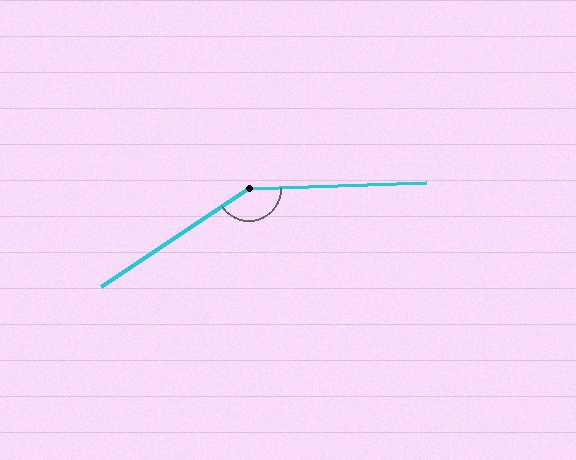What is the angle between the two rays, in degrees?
Approximately 149 degrees.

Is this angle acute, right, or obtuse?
It is obtuse.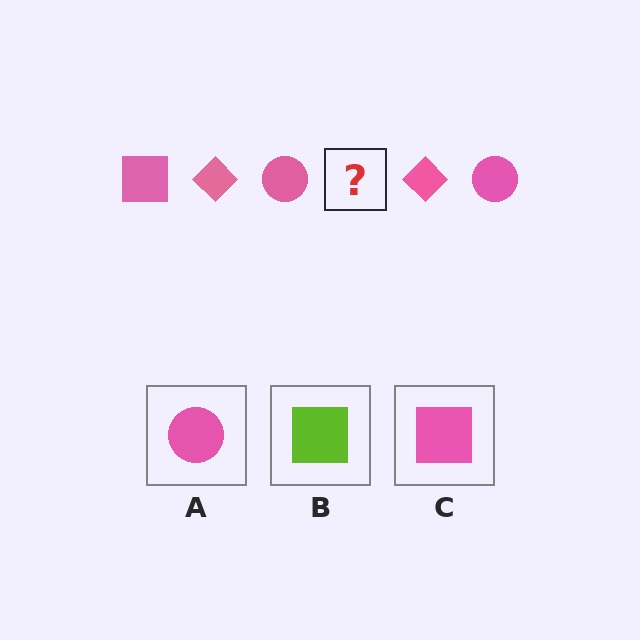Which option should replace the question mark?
Option C.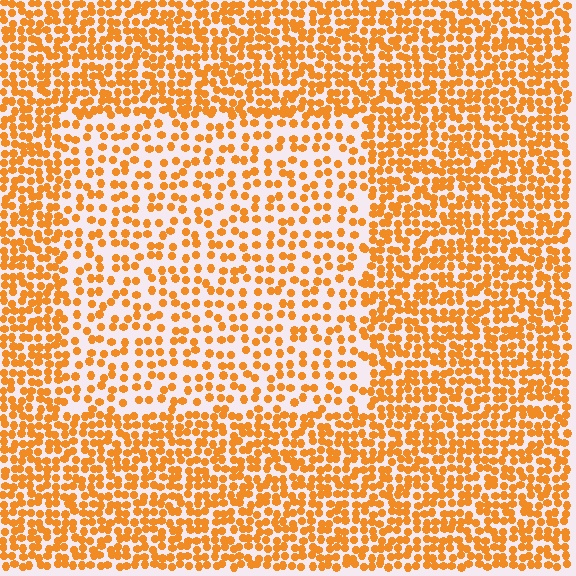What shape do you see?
I see a rectangle.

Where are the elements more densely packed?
The elements are more densely packed outside the rectangle boundary.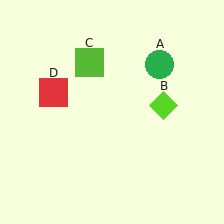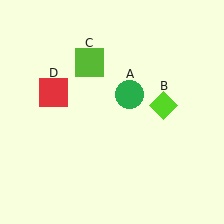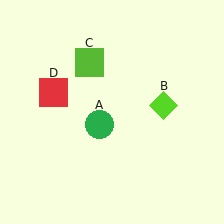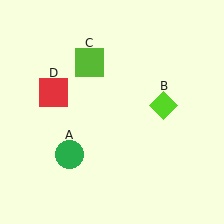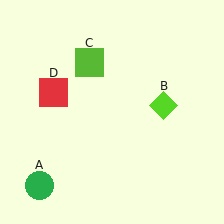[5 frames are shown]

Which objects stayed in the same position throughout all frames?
Lime diamond (object B) and lime square (object C) and red square (object D) remained stationary.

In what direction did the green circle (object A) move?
The green circle (object A) moved down and to the left.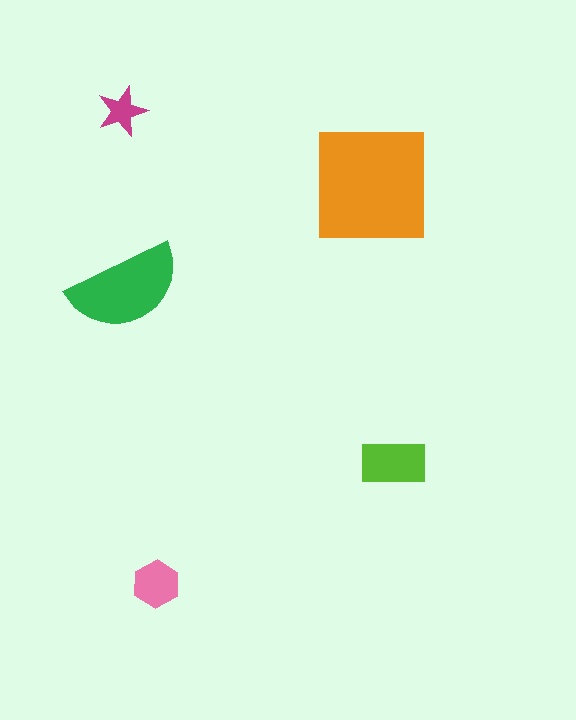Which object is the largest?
The orange square.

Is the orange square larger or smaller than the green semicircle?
Larger.